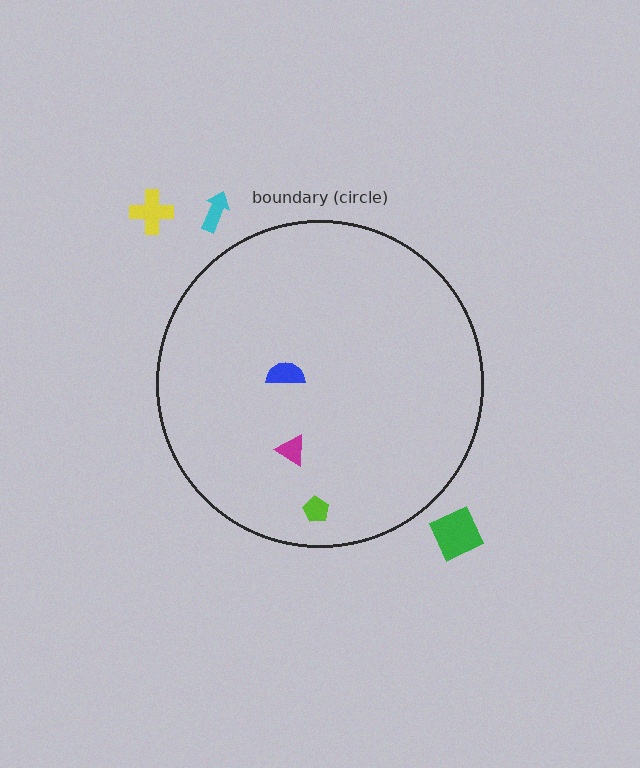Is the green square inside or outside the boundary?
Outside.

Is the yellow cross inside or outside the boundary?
Outside.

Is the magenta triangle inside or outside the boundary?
Inside.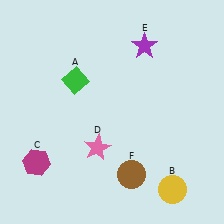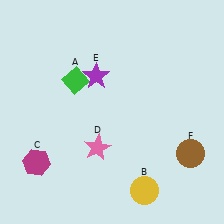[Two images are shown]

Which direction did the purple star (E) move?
The purple star (E) moved left.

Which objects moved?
The objects that moved are: the yellow circle (B), the purple star (E), the brown circle (F).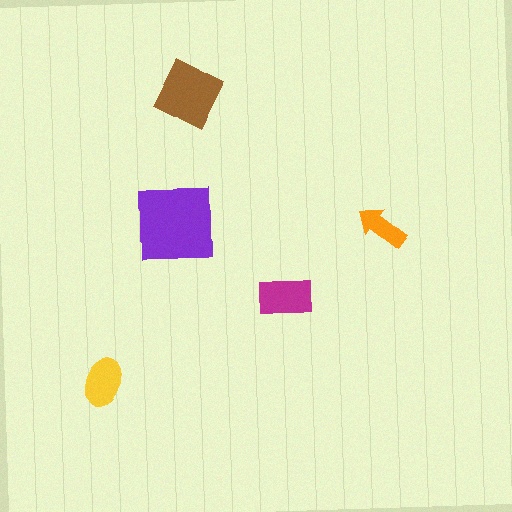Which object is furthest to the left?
The yellow ellipse is leftmost.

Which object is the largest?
The purple square.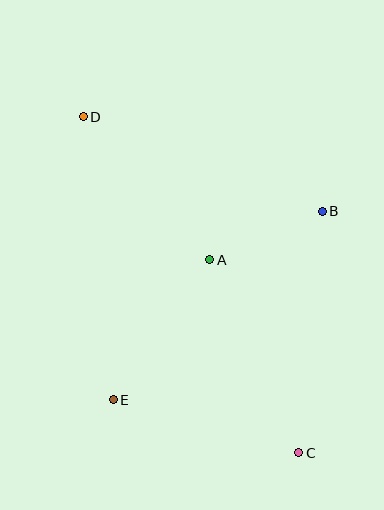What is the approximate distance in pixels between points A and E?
The distance between A and E is approximately 170 pixels.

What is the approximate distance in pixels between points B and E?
The distance between B and E is approximately 281 pixels.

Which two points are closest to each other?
Points A and B are closest to each other.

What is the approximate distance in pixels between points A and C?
The distance between A and C is approximately 213 pixels.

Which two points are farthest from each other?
Points C and D are farthest from each other.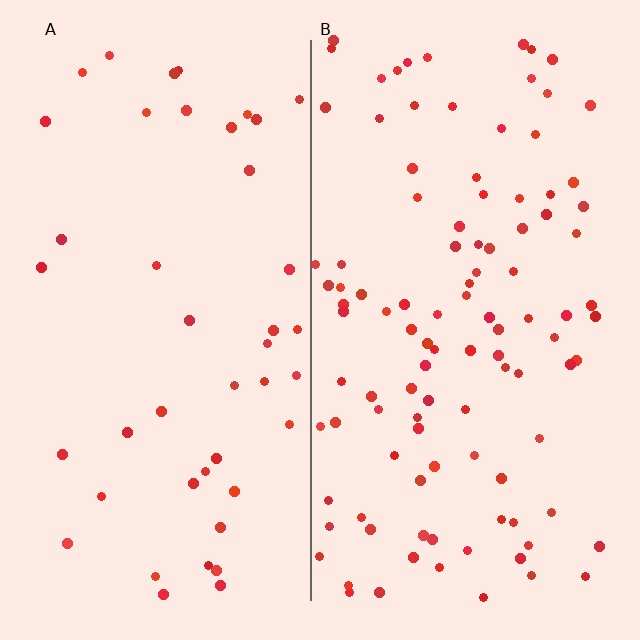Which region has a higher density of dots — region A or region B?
B (the right).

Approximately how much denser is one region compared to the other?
Approximately 2.4× — region B over region A.